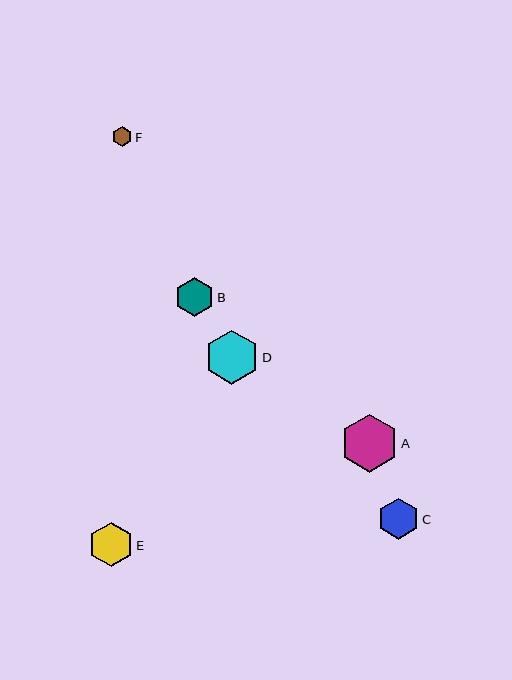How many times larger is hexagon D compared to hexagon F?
Hexagon D is approximately 2.7 times the size of hexagon F.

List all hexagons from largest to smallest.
From largest to smallest: A, D, E, C, B, F.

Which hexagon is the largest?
Hexagon A is the largest with a size of approximately 58 pixels.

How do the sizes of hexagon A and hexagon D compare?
Hexagon A and hexagon D are approximately the same size.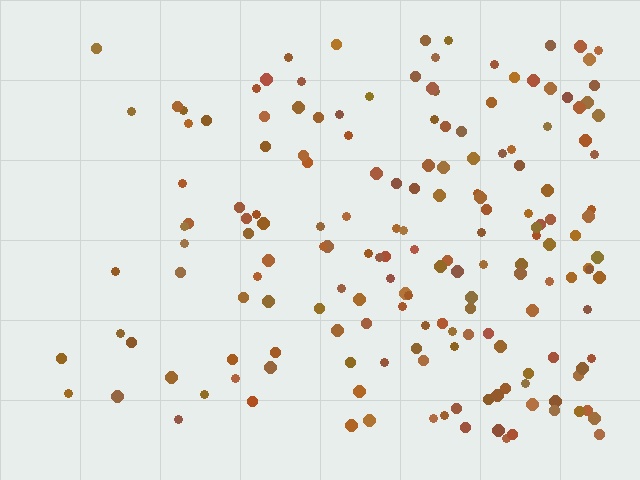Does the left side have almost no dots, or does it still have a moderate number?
Still a moderate number, just noticeably fewer than the right.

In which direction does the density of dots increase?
From left to right, with the right side densest.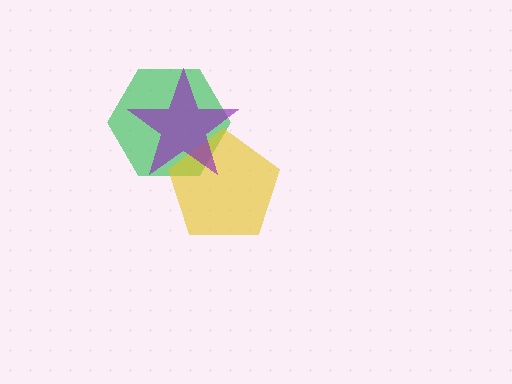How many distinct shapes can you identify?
There are 3 distinct shapes: a green hexagon, a yellow pentagon, a purple star.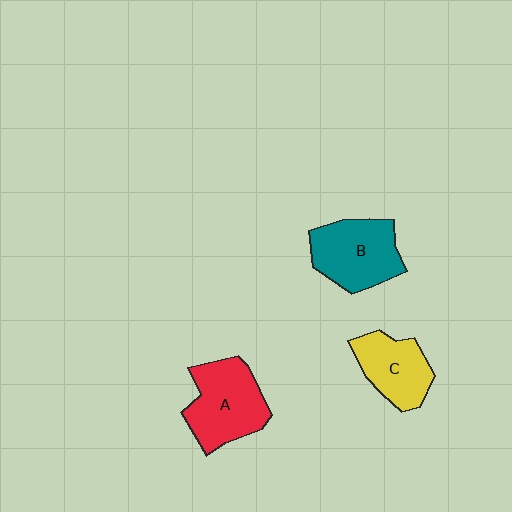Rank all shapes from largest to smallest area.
From largest to smallest: A (red), B (teal), C (yellow).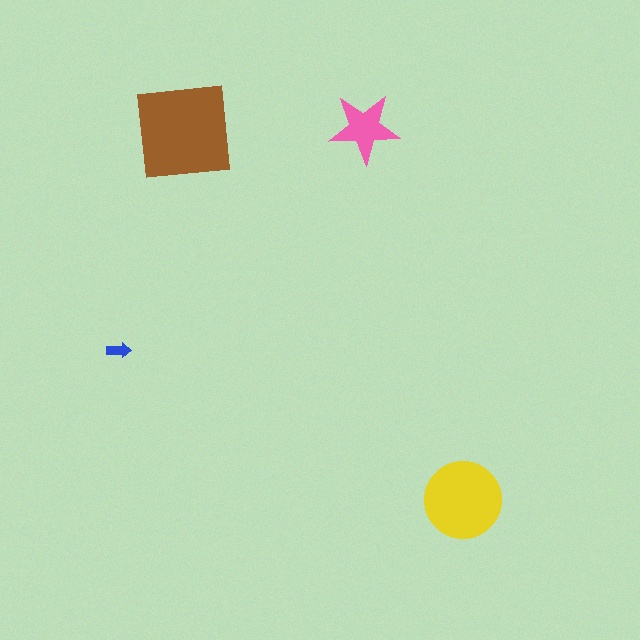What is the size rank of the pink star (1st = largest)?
3rd.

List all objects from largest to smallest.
The brown square, the yellow circle, the pink star, the blue arrow.